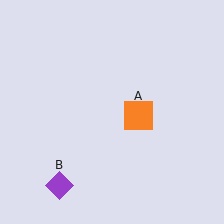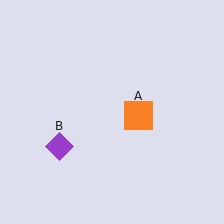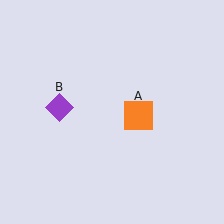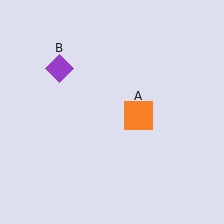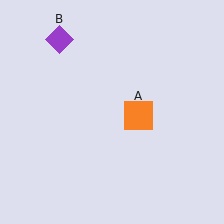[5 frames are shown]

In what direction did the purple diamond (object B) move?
The purple diamond (object B) moved up.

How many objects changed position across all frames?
1 object changed position: purple diamond (object B).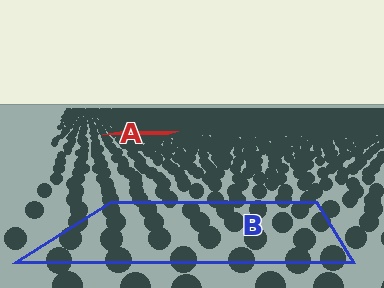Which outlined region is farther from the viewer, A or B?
Region A is farther from the viewer — the texture elements inside it appear smaller and more densely packed.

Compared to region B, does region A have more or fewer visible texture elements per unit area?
Region A has more texture elements per unit area — they are packed more densely because it is farther away.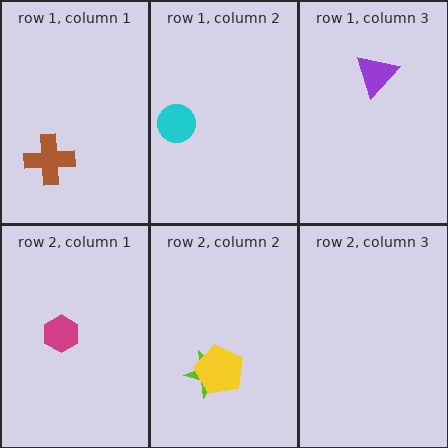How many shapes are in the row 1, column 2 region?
1.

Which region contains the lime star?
The row 2, column 2 region.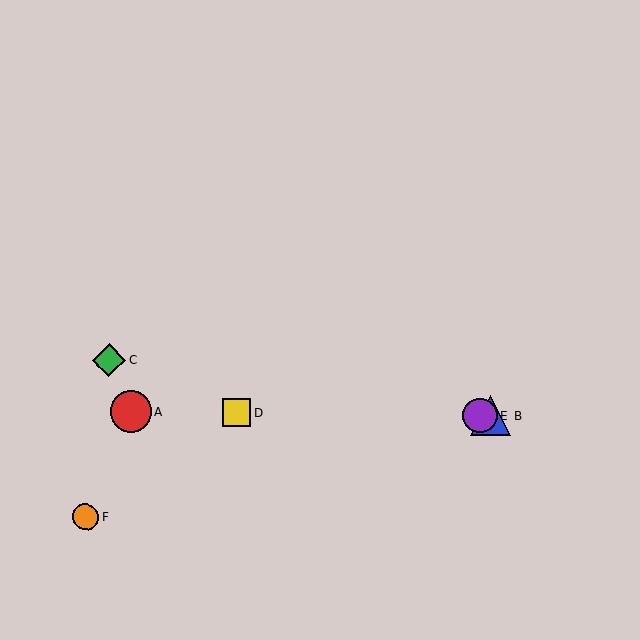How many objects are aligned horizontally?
4 objects (A, B, D, E) are aligned horizontally.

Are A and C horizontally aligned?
No, A is at y≈412 and C is at y≈360.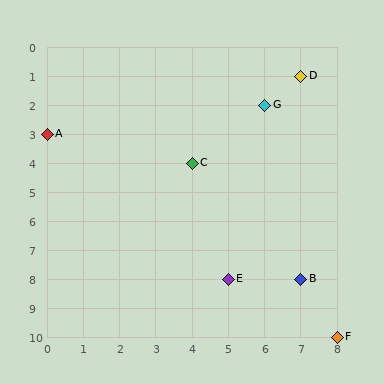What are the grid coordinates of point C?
Point C is at grid coordinates (4, 4).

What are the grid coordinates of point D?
Point D is at grid coordinates (7, 1).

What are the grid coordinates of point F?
Point F is at grid coordinates (8, 10).